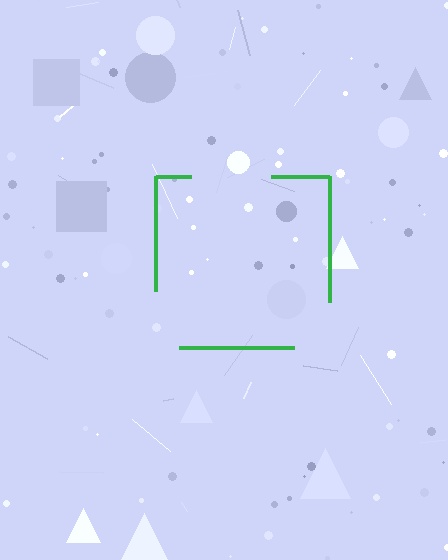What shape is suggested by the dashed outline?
The dashed outline suggests a square.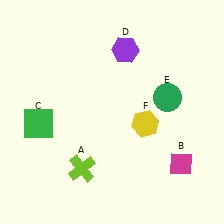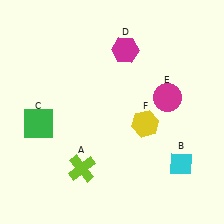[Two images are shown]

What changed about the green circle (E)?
In Image 1, E is green. In Image 2, it changed to magenta.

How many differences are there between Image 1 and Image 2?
There are 3 differences between the two images.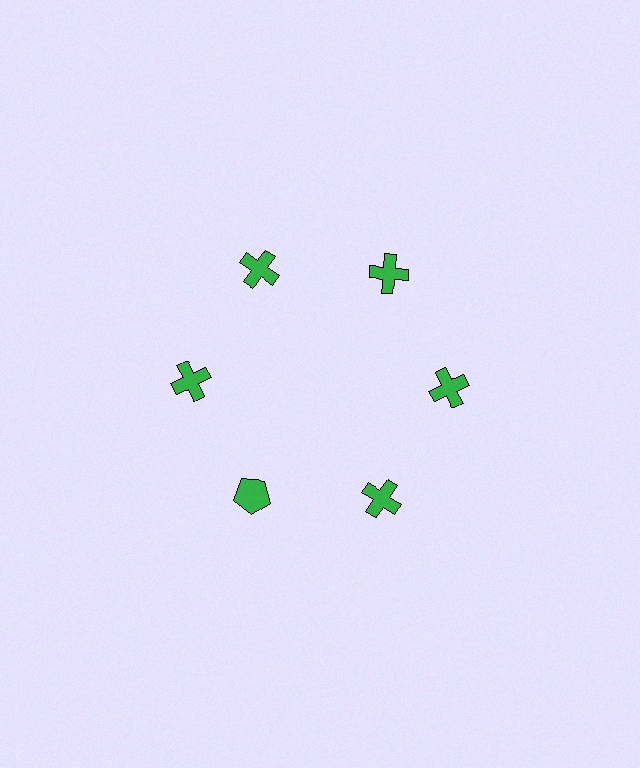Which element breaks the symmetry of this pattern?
The green pentagon at roughly the 7 o'clock position breaks the symmetry. All other shapes are green crosses.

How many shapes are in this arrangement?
There are 6 shapes arranged in a ring pattern.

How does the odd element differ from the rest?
It has a different shape: pentagon instead of cross.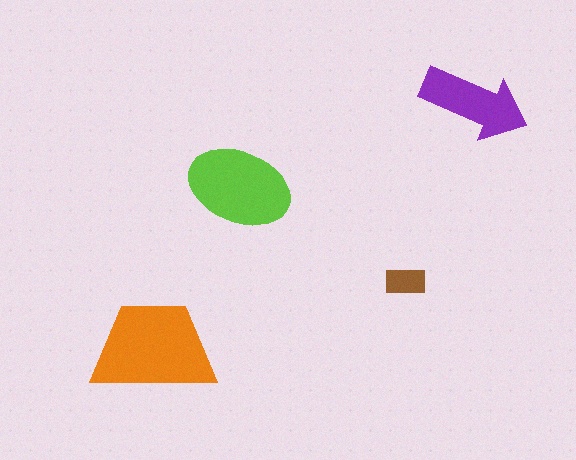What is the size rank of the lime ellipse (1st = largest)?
2nd.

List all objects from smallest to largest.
The brown rectangle, the purple arrow, the lime ellipse, the orange trapezoid.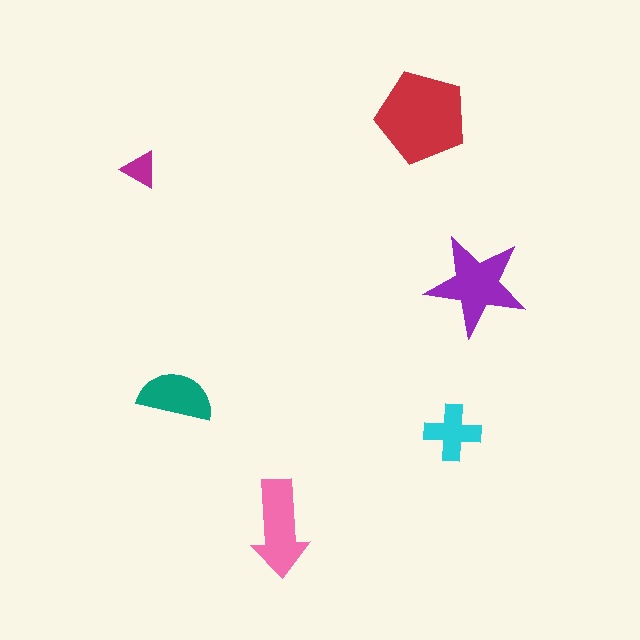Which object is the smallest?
The magenta triangle.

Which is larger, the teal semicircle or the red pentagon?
The red pentagon.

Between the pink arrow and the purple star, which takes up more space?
The purple star.